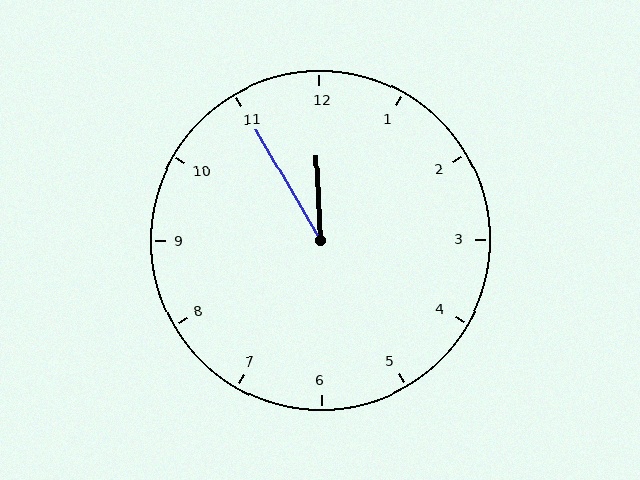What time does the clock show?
11:55.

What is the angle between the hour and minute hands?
Approximately 28 degrees.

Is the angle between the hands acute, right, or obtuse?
It is acute.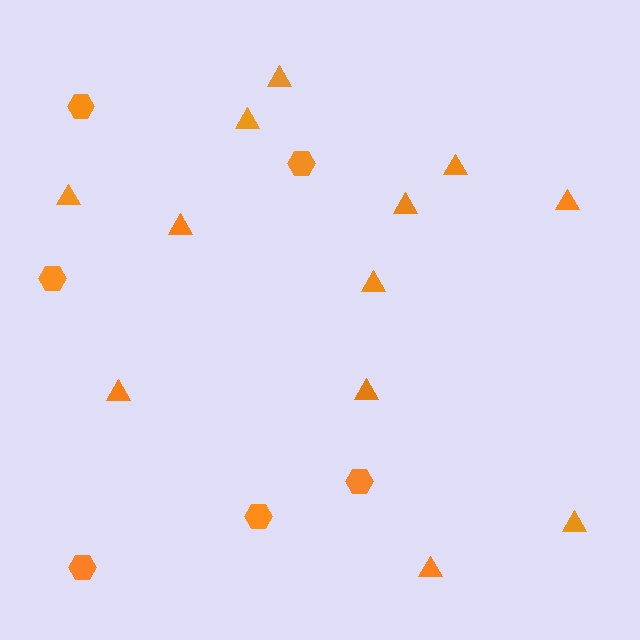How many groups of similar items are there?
There are 2 groups: one group of hexagons (6) and one group of triangles (12).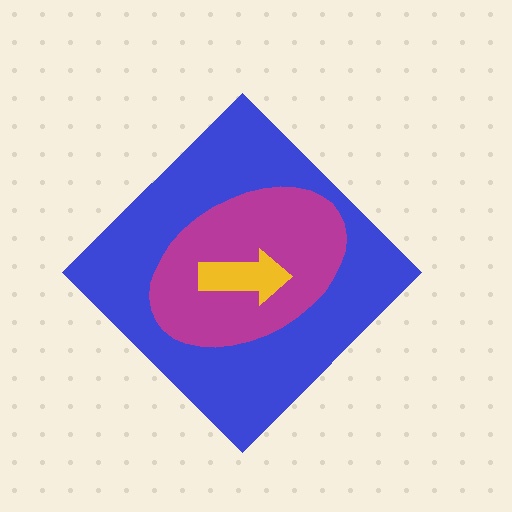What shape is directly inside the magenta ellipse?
The yellow arrow.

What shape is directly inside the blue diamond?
The magenta ellipse.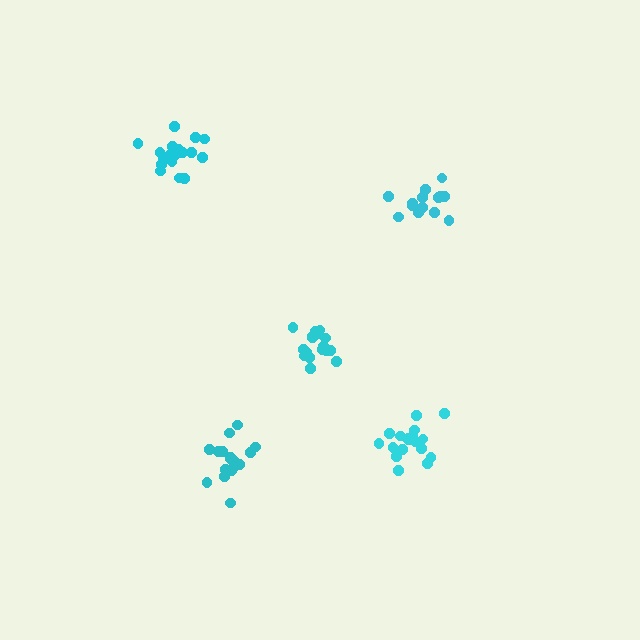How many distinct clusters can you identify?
There are 5 distinct clusters.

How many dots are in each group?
Group 1: 15 dots, Group 2: 17 dots, Group 3: 18 dots, Group 4: 18 dots, Group 5: 18 dots (86 total).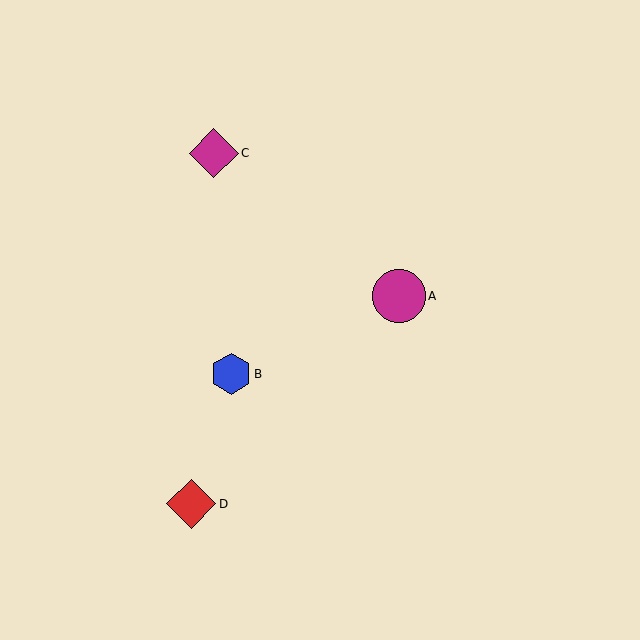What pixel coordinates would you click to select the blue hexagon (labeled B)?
Click at (231, 374) to select the blue hexagon B.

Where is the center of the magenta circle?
The center of the magenta circle is at (399, 296).